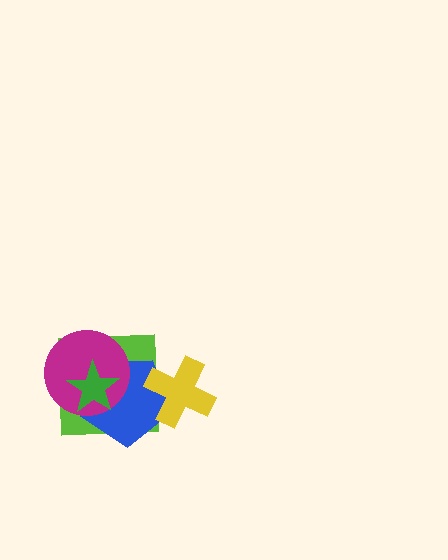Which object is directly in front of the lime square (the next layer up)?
The blue pentagon is directly in front of the lime square.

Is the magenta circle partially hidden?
Yes, it is partially covered by another shape.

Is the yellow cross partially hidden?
No, no other shape covers it.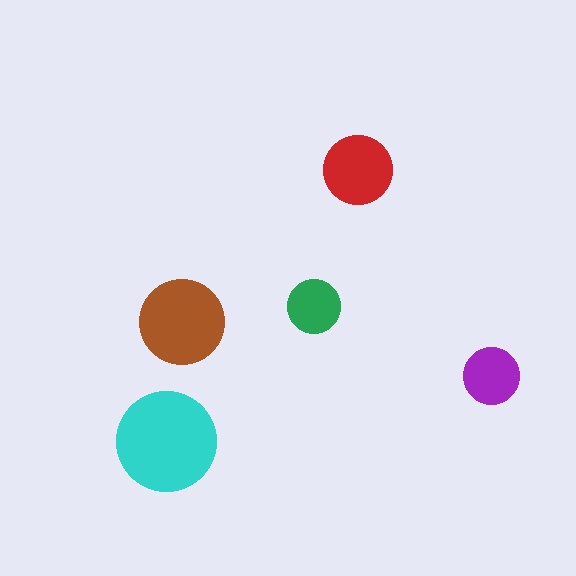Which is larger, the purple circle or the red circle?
The red one.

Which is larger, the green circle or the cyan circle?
The cyan one.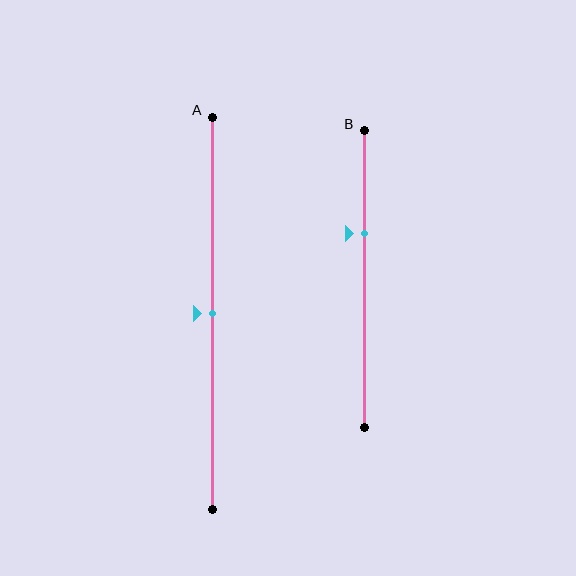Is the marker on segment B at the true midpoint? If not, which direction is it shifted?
No, the marker on segment B is shifted upward by about 15% of the segment length.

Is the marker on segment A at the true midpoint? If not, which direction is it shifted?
Yes, the marker on segment A is at the true midpoint.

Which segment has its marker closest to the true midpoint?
Segment A has its marker closest to the true midpoint.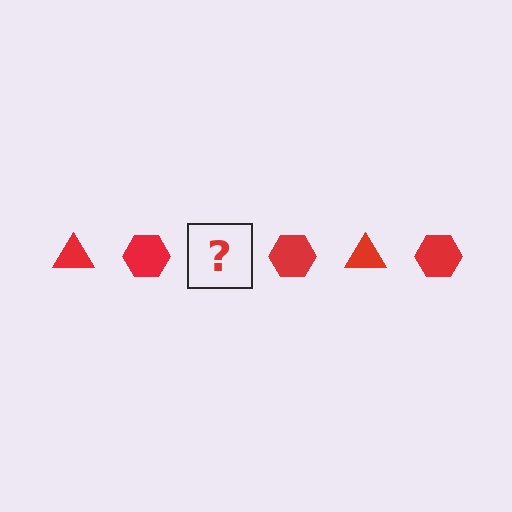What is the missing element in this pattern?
The missing element is a red triangle.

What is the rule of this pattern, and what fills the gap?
The rule is that the pattern cycles through triangle, hexagon shapes in red. The gap should be filled with a red triangle.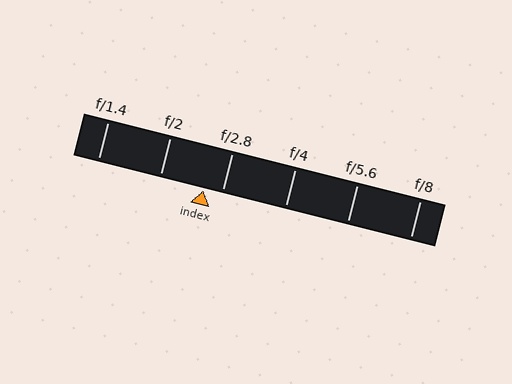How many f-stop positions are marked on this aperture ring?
There are 6 f-stop positions marked.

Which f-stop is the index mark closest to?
The index mark is closest to f/2.8.